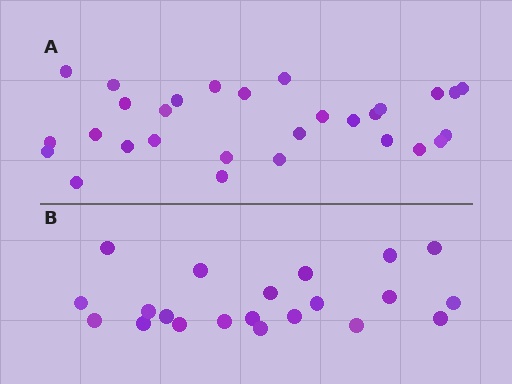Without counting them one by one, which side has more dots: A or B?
Region A (the top region) has more dots.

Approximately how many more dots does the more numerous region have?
Region A has roughly 8 or so more dots than region B.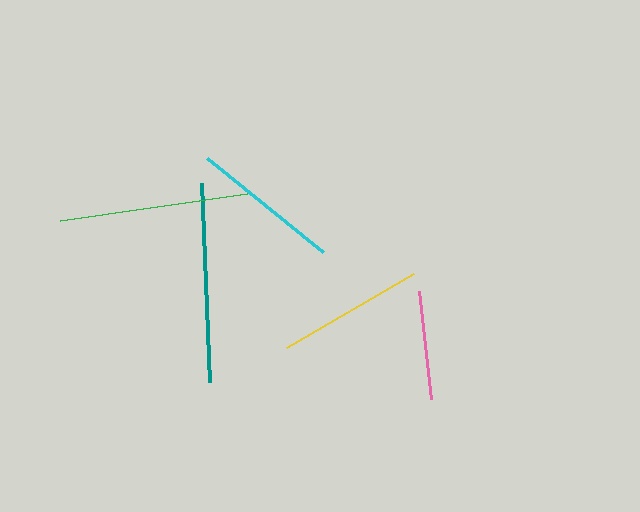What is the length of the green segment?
The green segment is approximately 189 pixels long.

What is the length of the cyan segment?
The cyan segment is approximately 149 pixels long.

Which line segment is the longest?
The teal line is the longest at approximately 199 pixels.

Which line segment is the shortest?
The pink line is the shortest at approximately 109 pixels.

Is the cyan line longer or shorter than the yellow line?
The cyan line is longer than the yellow line.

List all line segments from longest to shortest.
From longest to shortest: teal, green, cyan, yellow, pink.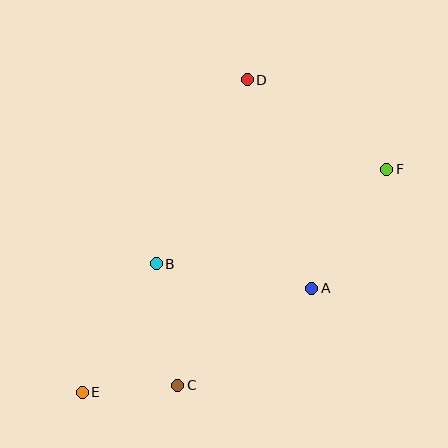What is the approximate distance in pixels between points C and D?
The distance between C and D is approximately 313 pixels.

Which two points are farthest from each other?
Points E and F are farthest from each other.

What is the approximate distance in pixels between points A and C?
The distance between A and C is approximately 165 pixels.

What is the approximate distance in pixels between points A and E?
The distance between A and E is approximately 252 pixels.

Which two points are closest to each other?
Points C and E are closest to each other.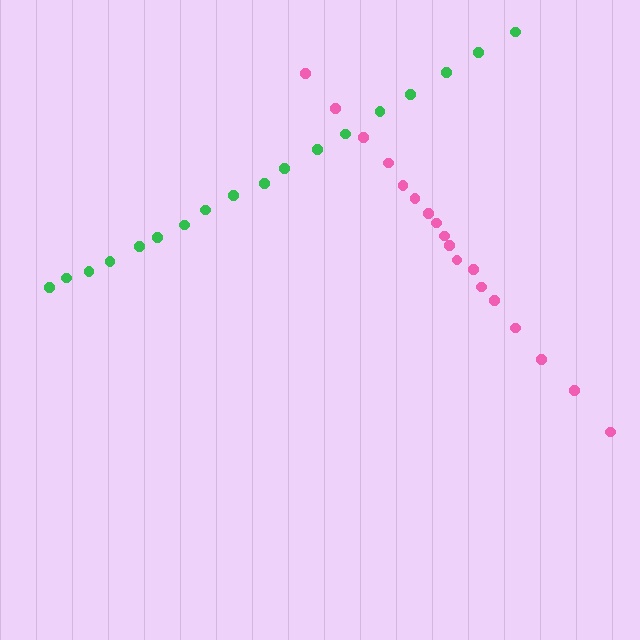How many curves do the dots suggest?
There are 2 distinct paths.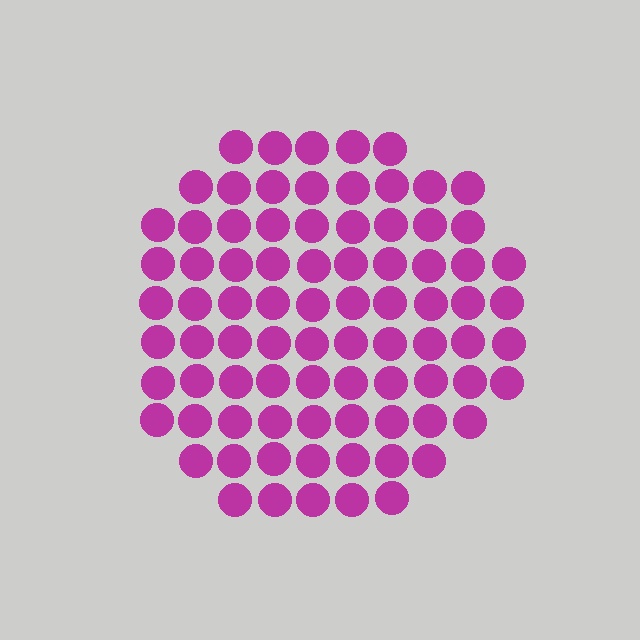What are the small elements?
The small elements are circles.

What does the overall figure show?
The overall figure shows a circle.